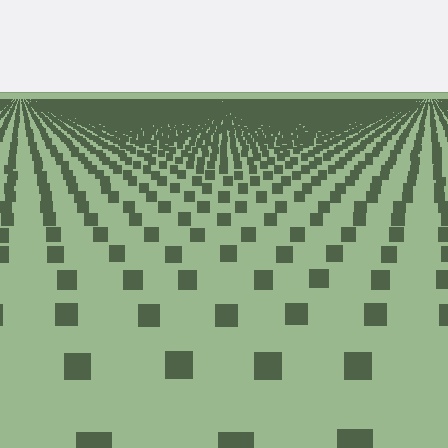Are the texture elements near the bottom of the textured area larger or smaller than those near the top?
Larger. Near the bottom, elements are closer to the viewer and appear at a bigger on-screen size.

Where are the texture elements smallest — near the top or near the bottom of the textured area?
Near the top.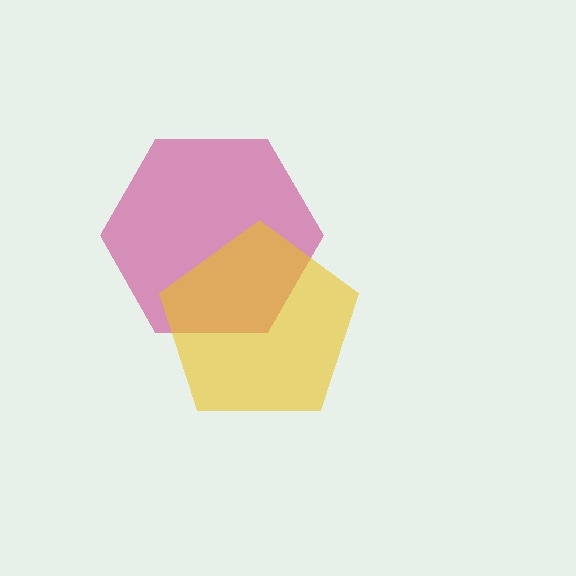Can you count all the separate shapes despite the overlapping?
Yes, there are 2 separate shapes.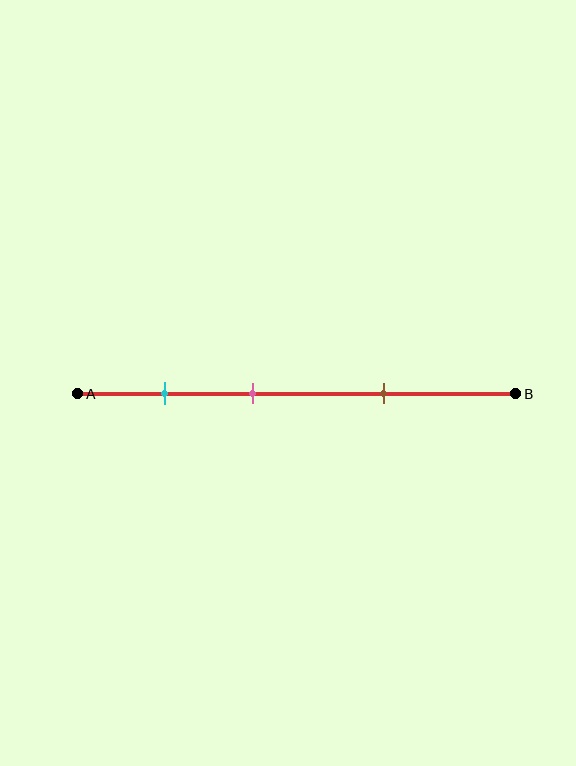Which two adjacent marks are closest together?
The cyan and pink marks are the closest adjacent pair.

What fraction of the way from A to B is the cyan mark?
The cyan mark is approximately 20% (0.2) of the way from A to B.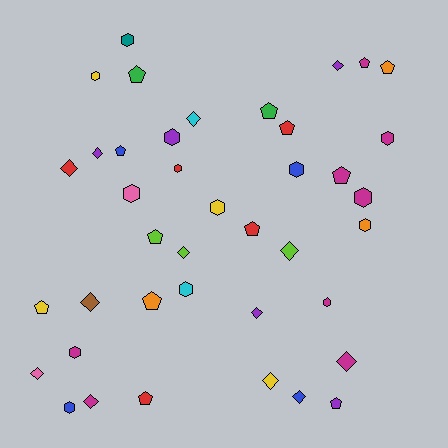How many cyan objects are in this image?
There are 2 cyan objects.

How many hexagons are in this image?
There are 14 hexagons.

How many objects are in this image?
There are 40 objects.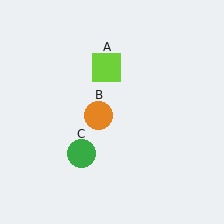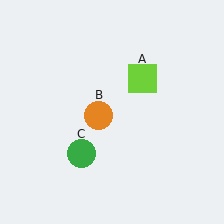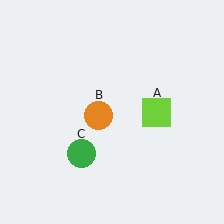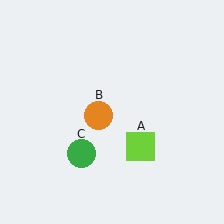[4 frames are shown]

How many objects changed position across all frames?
1 object changed position: lime square (object A).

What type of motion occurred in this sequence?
The lime square (object A) rotated clockwise around the center of the scene.